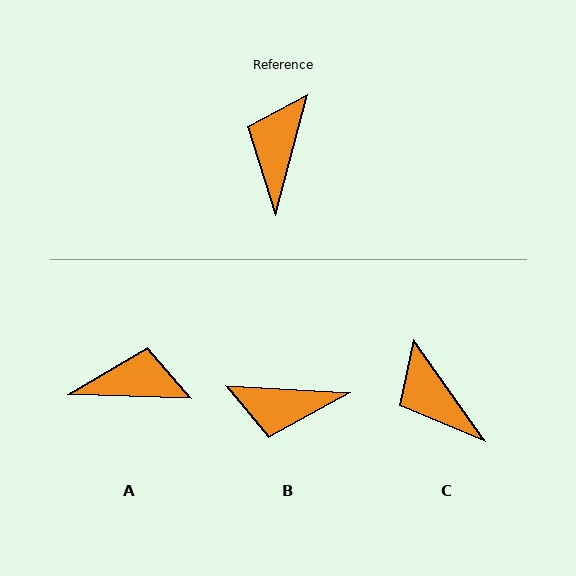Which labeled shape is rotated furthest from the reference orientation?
B, about 102 degrees away.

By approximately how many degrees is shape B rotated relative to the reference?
Approximately 102 degrees counter-clockwise.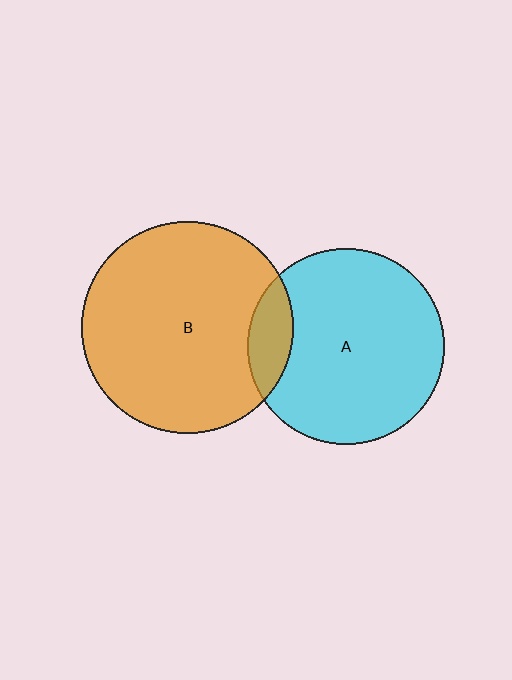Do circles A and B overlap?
Yes.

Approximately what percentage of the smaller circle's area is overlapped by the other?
Approximately 15%.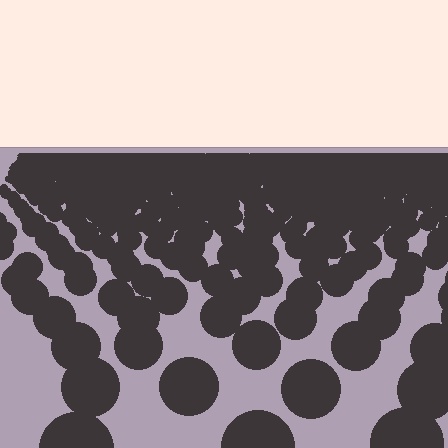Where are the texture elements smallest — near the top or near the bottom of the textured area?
Near the top.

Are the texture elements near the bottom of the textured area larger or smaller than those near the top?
Larger. Near the bottom, elements are closer to the viewer and appear at a bigger on-screen size.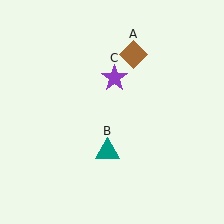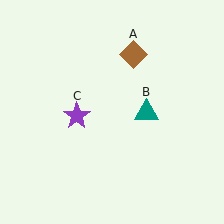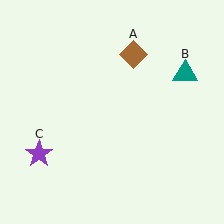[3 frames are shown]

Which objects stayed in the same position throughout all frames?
Brown diamond (object A) remained stationary.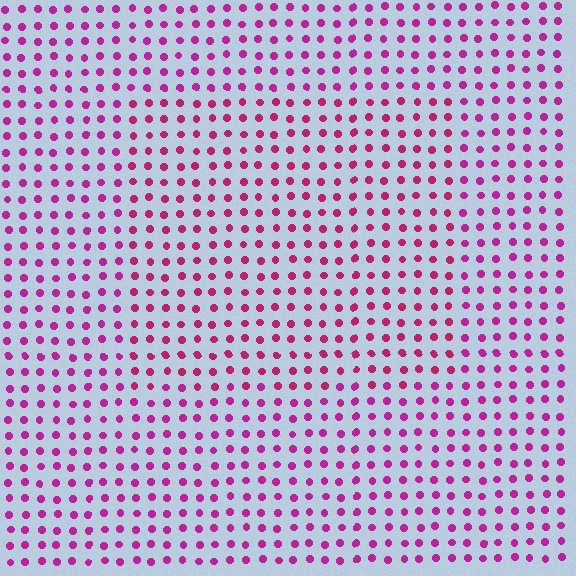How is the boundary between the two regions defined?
The boundary is defined purely by a slight shift in hue (about 21 degrees). Spacing, size, and orientation are identical on both sides.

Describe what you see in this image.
The image is filled with small magenta elements in a uniform arrangement. A rectangle-shaped region is visible where the elements are tinted to a slightly different hue, forming a subtle color boundary.